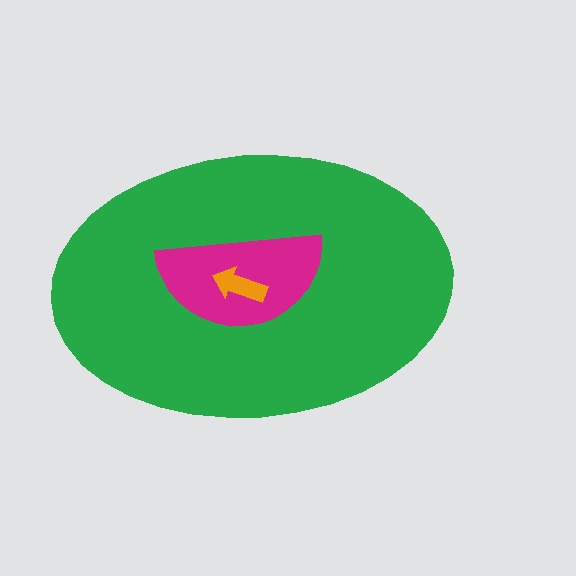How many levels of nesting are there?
3.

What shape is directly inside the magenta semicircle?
The orange arrow.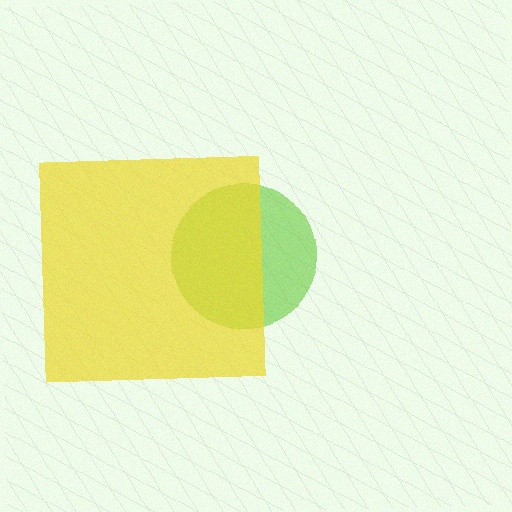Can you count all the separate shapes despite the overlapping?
Yes, there are 2 separate shapes.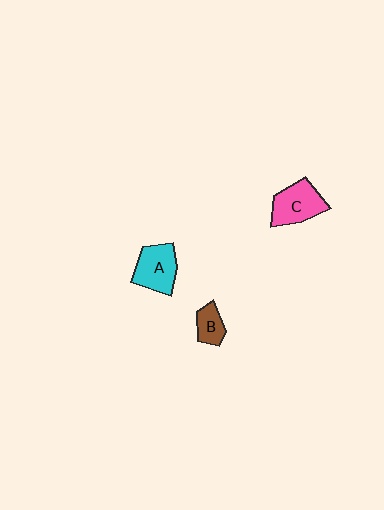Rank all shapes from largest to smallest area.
From largest to smallest: C (pink), A (cyan), B (brown).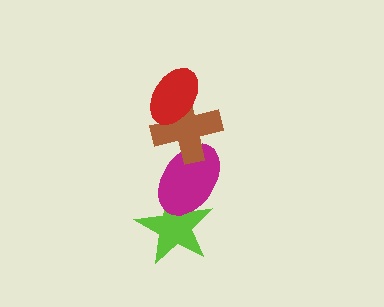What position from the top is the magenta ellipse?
The magenta ellipse is 3rd from the top.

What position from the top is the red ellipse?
The red ellipse is 1st from the top.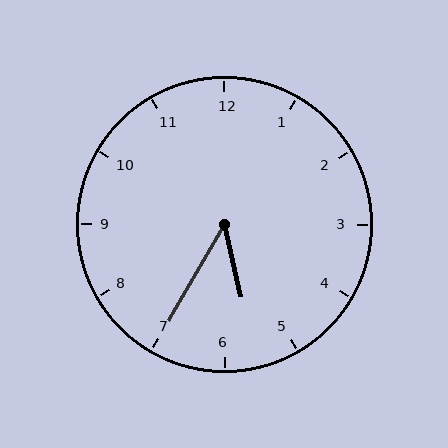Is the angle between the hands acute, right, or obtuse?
It is acute.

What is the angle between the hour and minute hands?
Approximately 42 degrees.